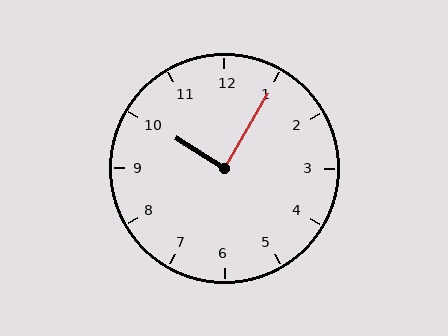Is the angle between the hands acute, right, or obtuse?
It is right.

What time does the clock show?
10:05.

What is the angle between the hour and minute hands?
Approximately 88 degrees.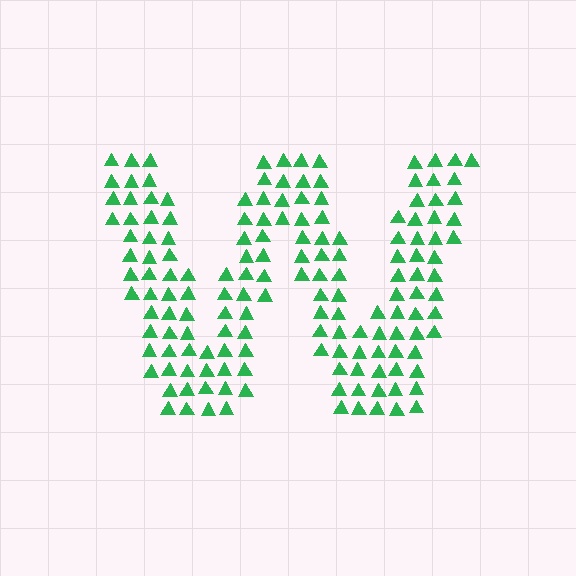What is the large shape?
The large shape is the letter W.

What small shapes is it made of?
It is made of small triangles.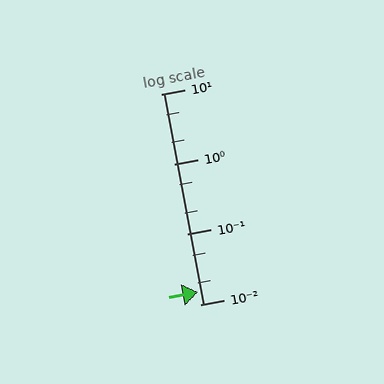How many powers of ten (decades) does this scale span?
The scale spans 3 decades, from 0.01 to 10.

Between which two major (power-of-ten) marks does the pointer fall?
The pointer is between 0.01 and 0.1.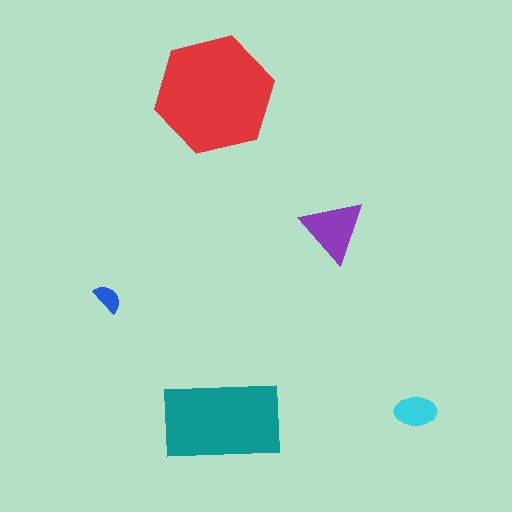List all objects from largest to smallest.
The red hexagon, the teal rectangle, the purple triangle, the cyan ellipse, the blue semicircle.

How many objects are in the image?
There are 5 objects in the image.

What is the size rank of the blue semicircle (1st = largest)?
5th.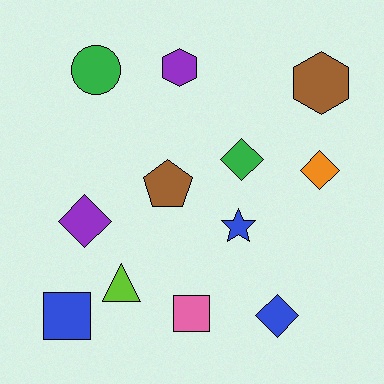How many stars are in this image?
There is 1 star.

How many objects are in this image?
There are 12 objects.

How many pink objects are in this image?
There is 1 pink object.